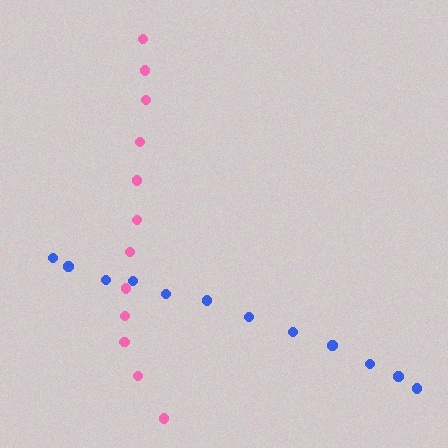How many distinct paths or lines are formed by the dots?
There are 2 distinct paths.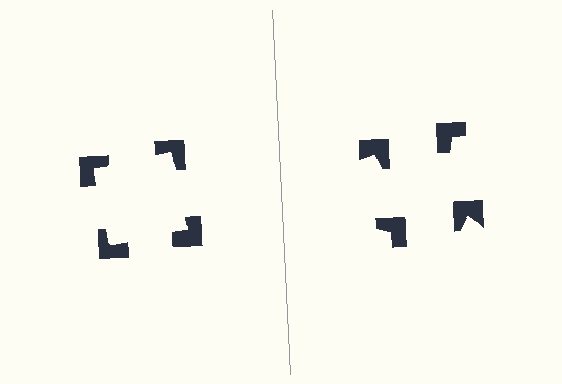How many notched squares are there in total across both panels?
8 — 4 on each side.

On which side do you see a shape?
An illusory square appears on the left side. On the right side the wedge cuts are rotated, so no coherent shape forms.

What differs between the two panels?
The notched squares are positioned identically on both sides; only the wedge orientations differ. On the left they align to a square; on the right they are misaligned.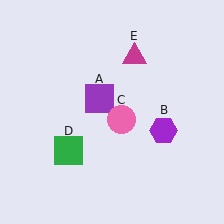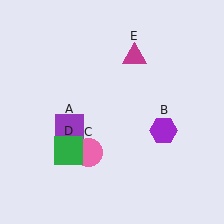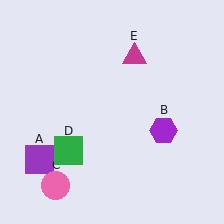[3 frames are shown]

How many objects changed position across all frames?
2 objects changed position: purple square (object A), pink circle (object C).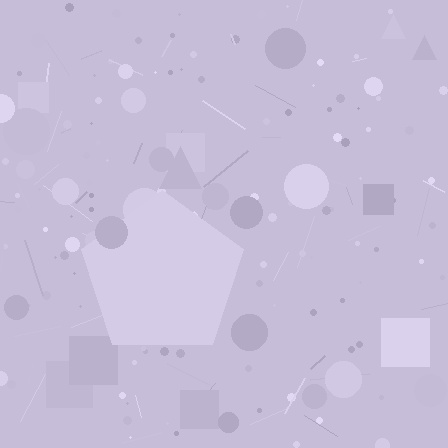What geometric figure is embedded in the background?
A pentagon is embedded in the background.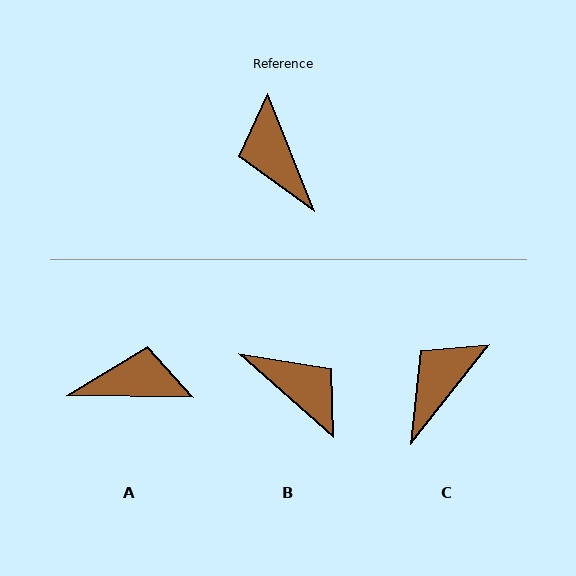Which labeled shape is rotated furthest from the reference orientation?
B, about 153 degrees away.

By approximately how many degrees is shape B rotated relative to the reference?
Approximately 153 degrees clockwise.